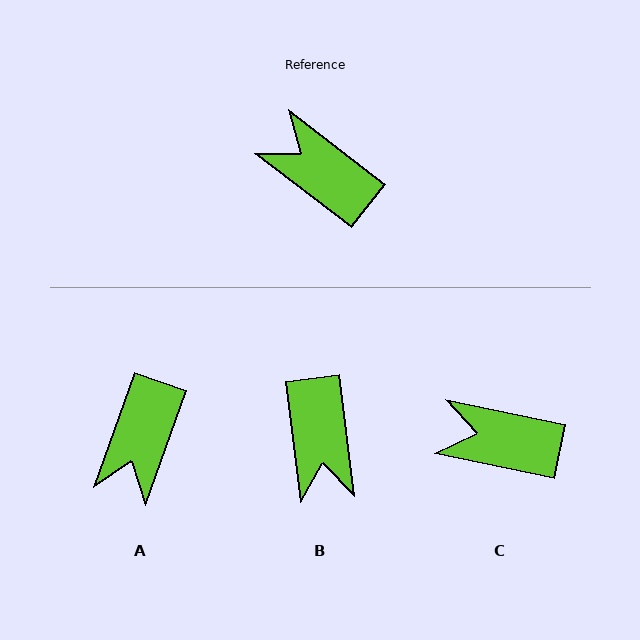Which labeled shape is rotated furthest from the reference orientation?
B, about 135 degrees away.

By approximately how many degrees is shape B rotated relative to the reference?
Approximately 135 degrees counter-clockwise.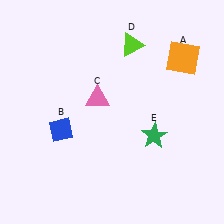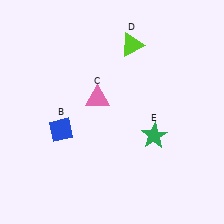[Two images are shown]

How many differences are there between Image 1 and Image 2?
There is 1 difference between the two images.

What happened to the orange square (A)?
The orange square (A) was removed in Image 2. It was in the top-right area of Image 1.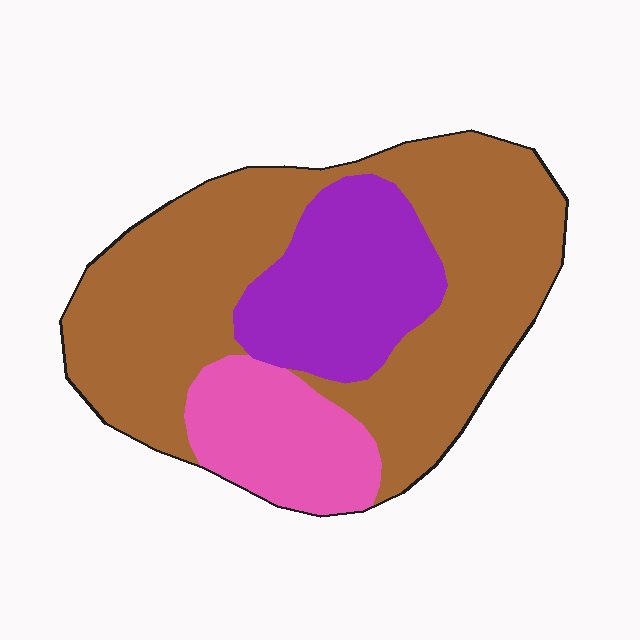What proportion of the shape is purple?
Purple takes up less than a quarter of the shape.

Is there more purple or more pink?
Purple.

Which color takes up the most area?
Brown, at roughly 60%.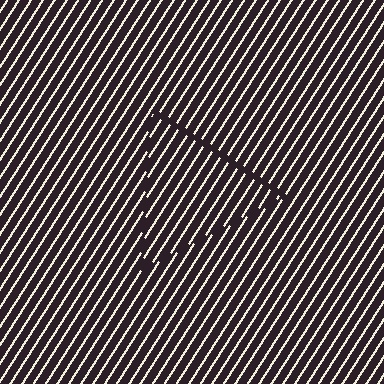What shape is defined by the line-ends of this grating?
An illusory triangle. The interior of the shape contains the same grating, shifted by half a period — the contour is defined by the phase discontinuity where line-ends from the inner and outer gratings abut.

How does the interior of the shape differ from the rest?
The interior of the shape contains the same grating, shifted by half a period — the contour is defined by the phase discontinuity where line-ends from the inner and outer gratings abut.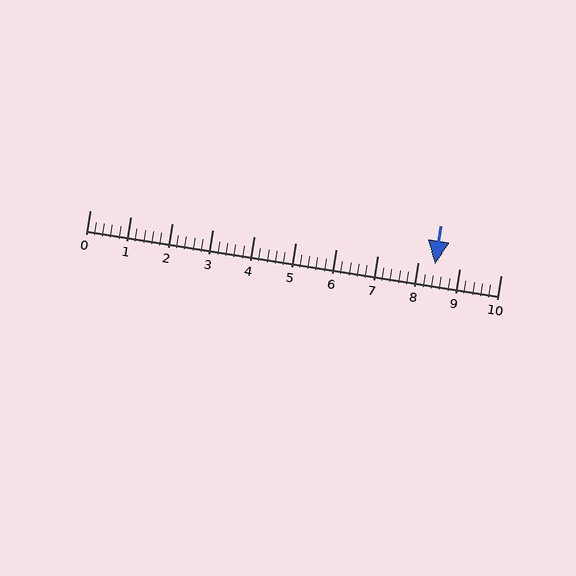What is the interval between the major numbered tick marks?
The major tick marks are spaced 1 units apart.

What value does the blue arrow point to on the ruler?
The blue arrow points to approximately 8.4.